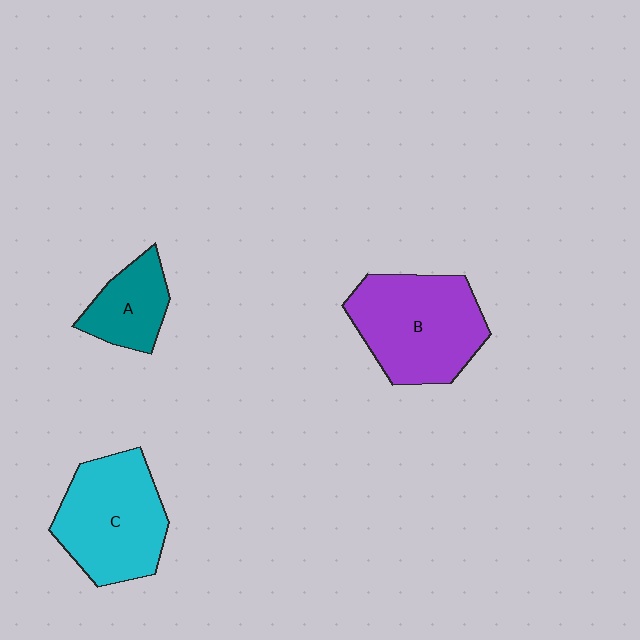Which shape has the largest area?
Shape B (purple).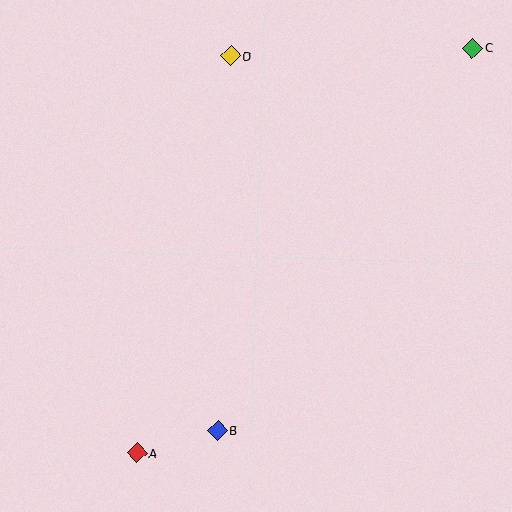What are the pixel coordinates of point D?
Point D is at (231, 56).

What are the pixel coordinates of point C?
Point C is at (473, 48).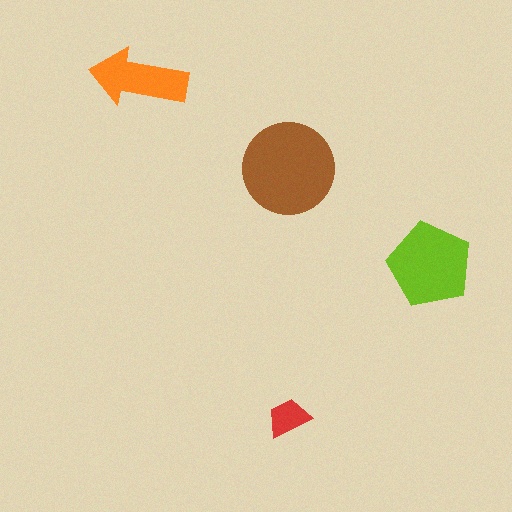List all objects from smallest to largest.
The red trapezoid, the orange arrow, the lime pentagon, the brown circle.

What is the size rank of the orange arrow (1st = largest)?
3rd.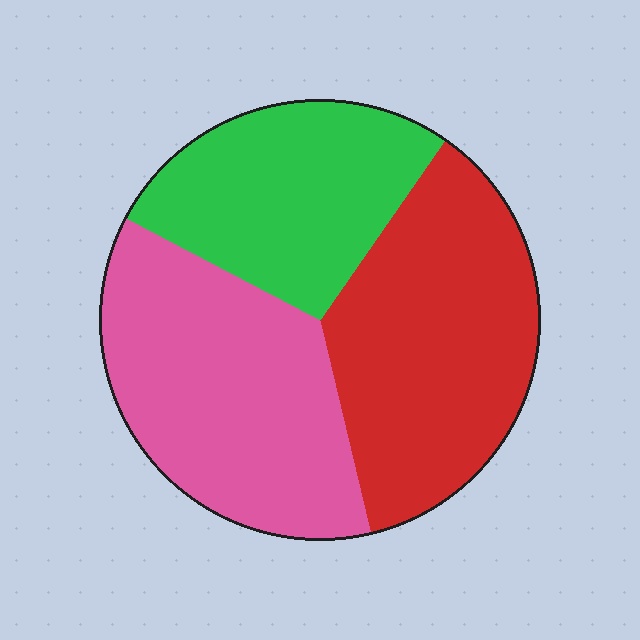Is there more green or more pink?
Pink.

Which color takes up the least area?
Green, at roughly 25%.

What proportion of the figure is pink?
Pink takes up about three eighths (3/8) of the figure.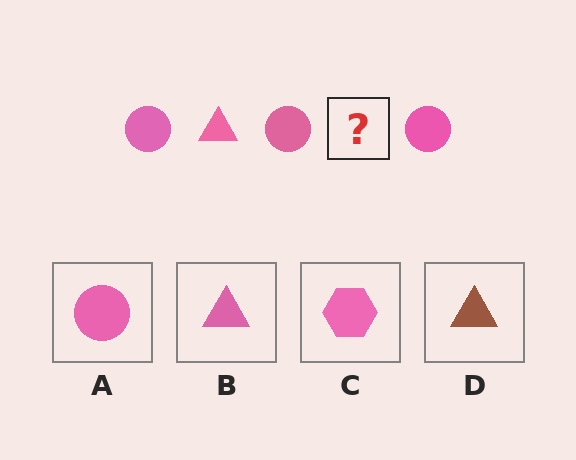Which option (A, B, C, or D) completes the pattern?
B.